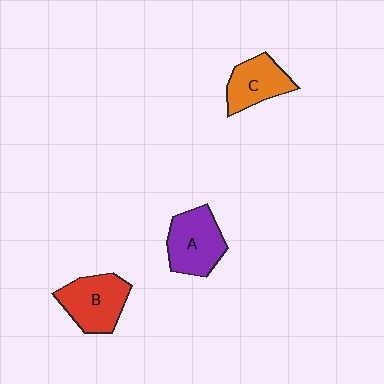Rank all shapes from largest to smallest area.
From largest to smallest: B (red), A (purple), C (orange).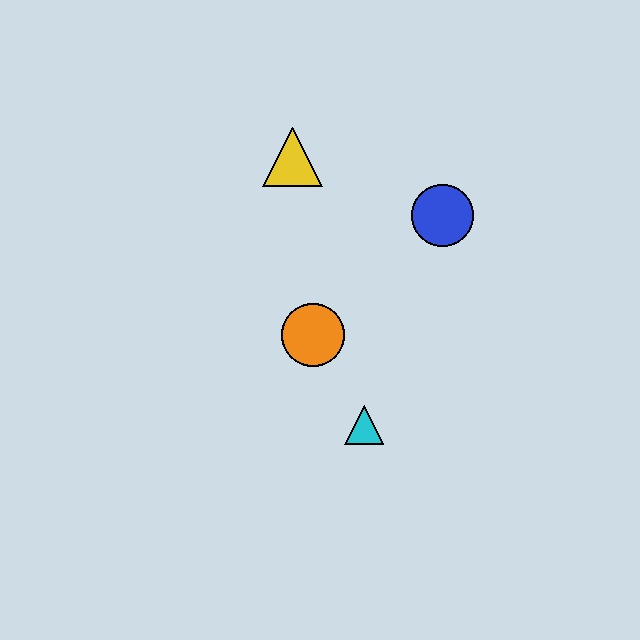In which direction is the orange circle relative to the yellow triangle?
The orange circle is below the yellow triangle.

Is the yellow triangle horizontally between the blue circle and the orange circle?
No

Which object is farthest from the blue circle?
The cyan triangle is farthest from the blue circle.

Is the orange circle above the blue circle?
No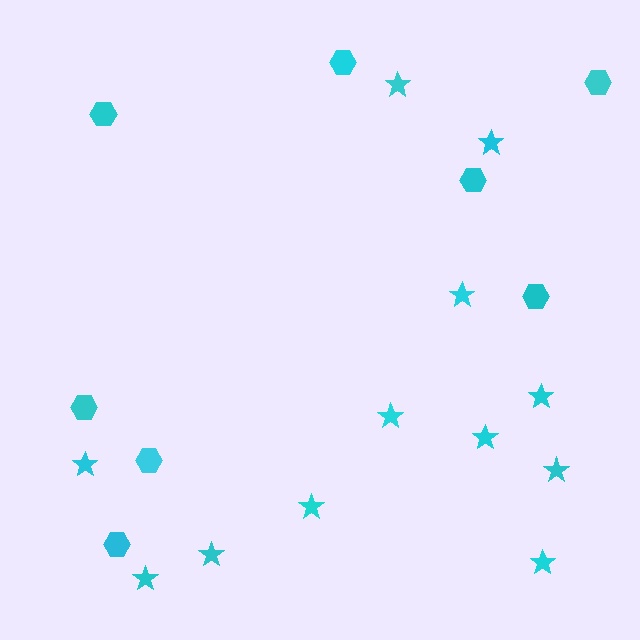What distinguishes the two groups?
There are 2 groups: one group of hexagons (8) and one group of stars (12).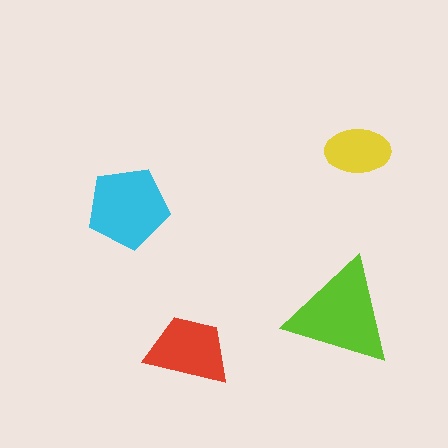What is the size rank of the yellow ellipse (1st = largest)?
4th.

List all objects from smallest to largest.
The yellow ellipse, the red trapezoid, the cyan pentagon, the lime triangle.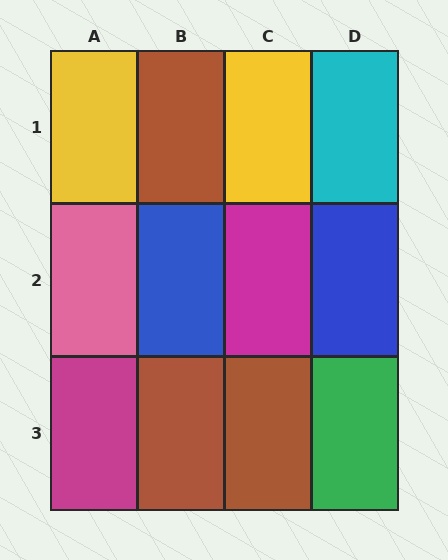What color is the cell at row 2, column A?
Pink.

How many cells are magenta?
2 cells are magenta.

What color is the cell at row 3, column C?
Brown.